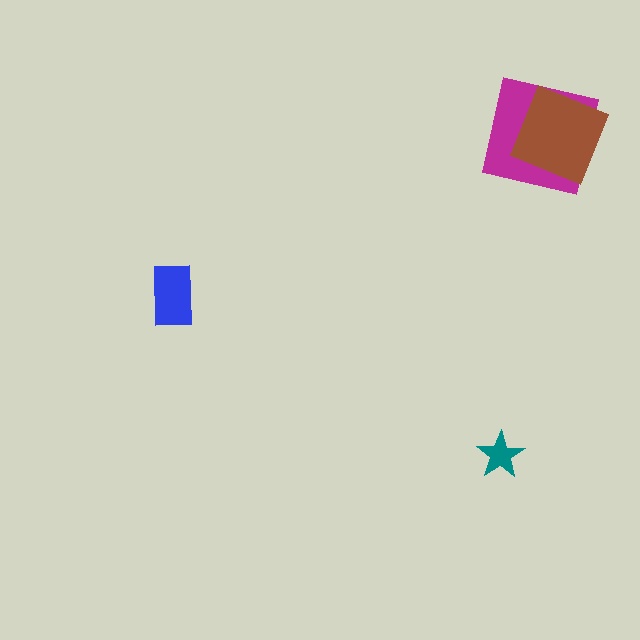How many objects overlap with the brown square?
1 object overlaps with the brown square.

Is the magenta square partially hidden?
Yes, it is partially covered by another shape.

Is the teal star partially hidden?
No, no other shape covers it.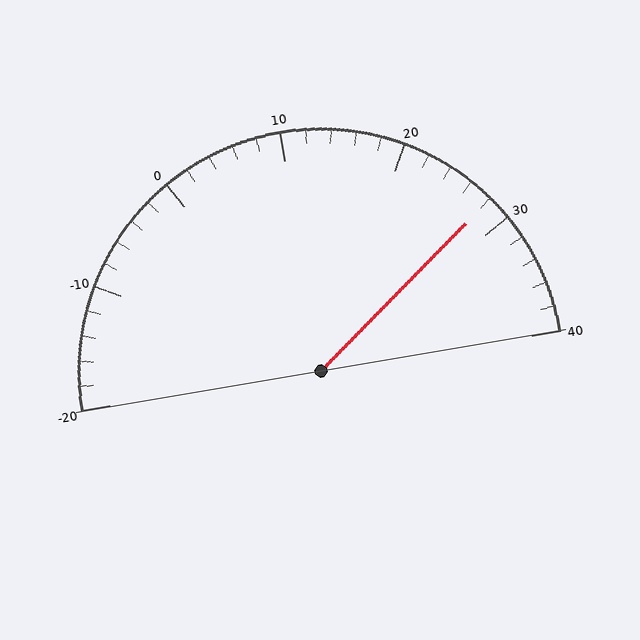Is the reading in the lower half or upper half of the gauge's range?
The reading is in the upper half of the range (-20 to 40).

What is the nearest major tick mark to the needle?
The nearest major tick mark is 30.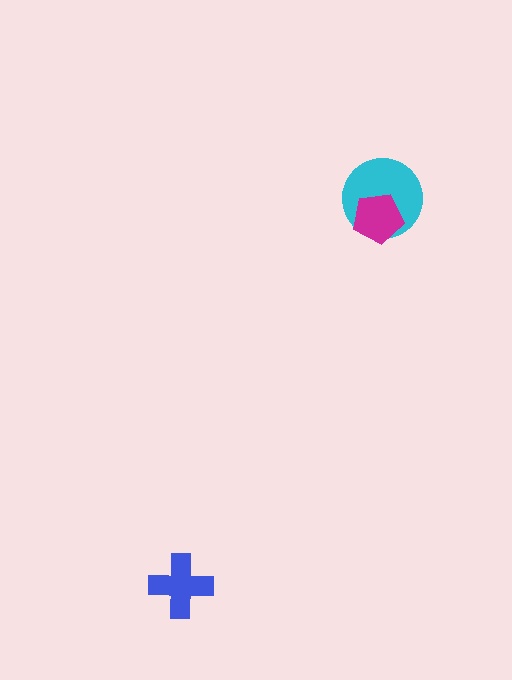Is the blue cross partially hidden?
No, no other shape covers it.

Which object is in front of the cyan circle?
The magenta pentagon is in front of the cyan circle.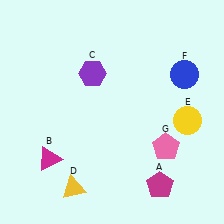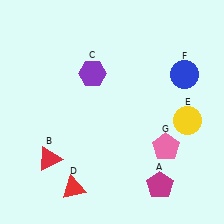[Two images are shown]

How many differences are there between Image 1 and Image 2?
There are 2 differences between the two images.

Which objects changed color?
B changed from magenta to red. D changed from yellow to red.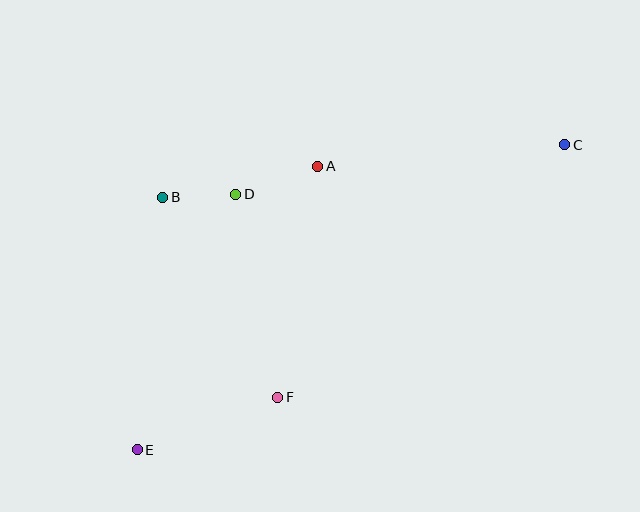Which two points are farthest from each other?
Points C and E are farthest from each other.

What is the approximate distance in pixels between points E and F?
The distance between E and F is approximately 150 pixels.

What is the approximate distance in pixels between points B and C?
The distance between B and C is approximately 406 pixels.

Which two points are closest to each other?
Points B and D are closest to each other.